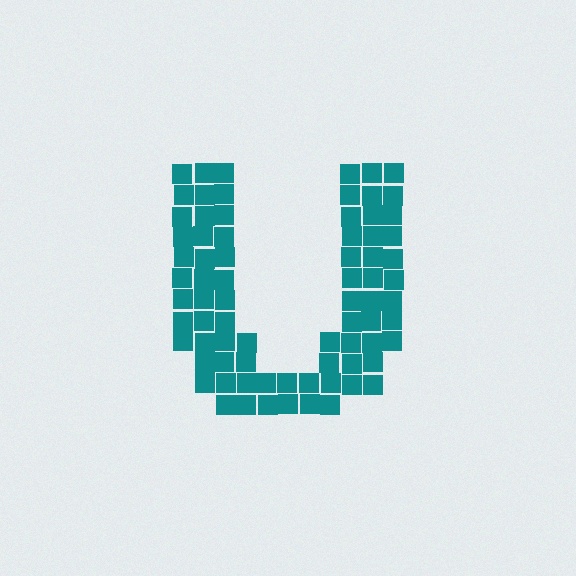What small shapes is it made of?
It is made of small squares.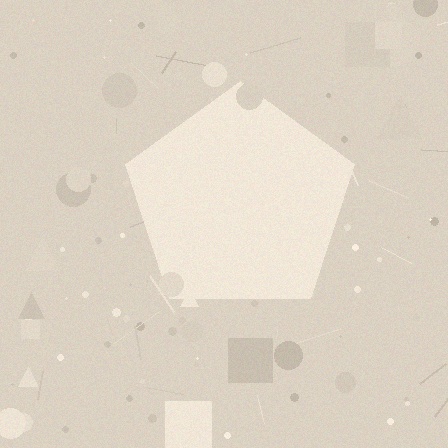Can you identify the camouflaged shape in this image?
The camouflaged shape is a pentagon.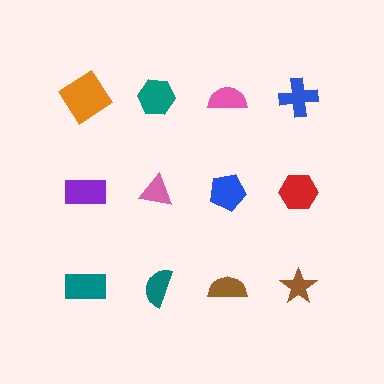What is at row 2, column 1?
A purple rectangle.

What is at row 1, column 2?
A teal hexagon.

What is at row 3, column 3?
A brown semicircle.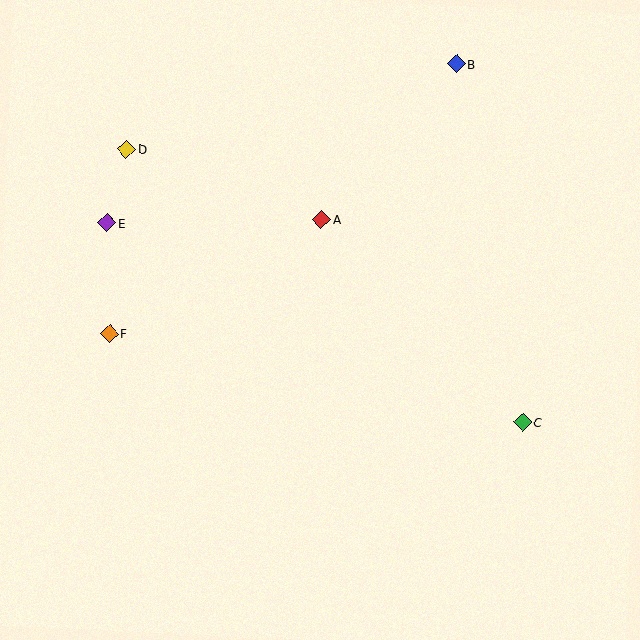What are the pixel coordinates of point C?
Point C is at (523, 423).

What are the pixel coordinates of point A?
Point A is at (321, 219).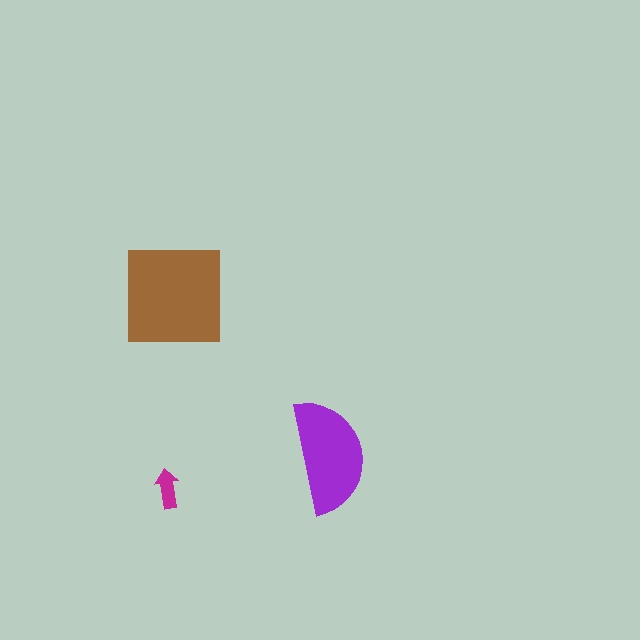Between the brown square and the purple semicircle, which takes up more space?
The brown square.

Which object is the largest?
The brown square.